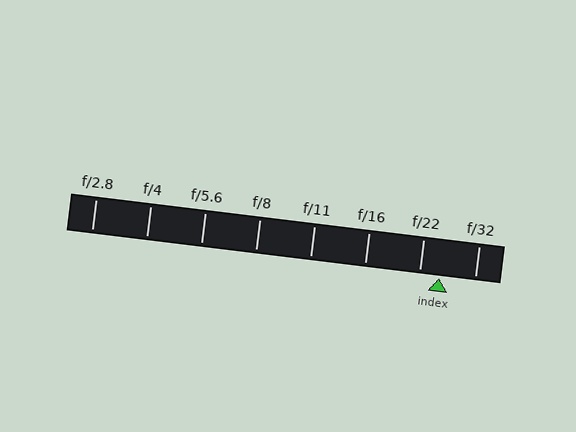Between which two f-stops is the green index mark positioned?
The index mark is between f/22 and f/32.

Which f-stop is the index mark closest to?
The index mark is closest to f/22.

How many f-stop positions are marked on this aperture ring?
There are 8 f-stop positions marked.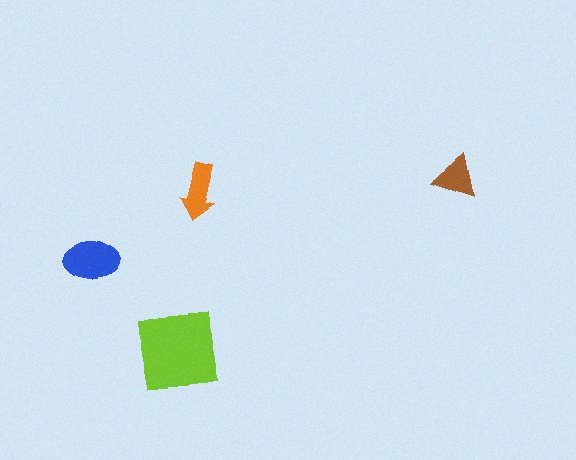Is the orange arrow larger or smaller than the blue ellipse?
Smaller.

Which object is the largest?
The lime square.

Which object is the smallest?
The brown triangle.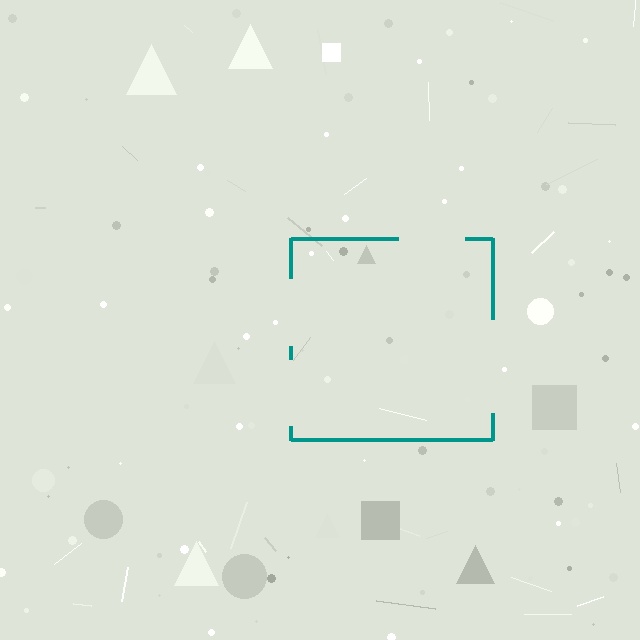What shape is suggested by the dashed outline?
The dashed outline suggests a square.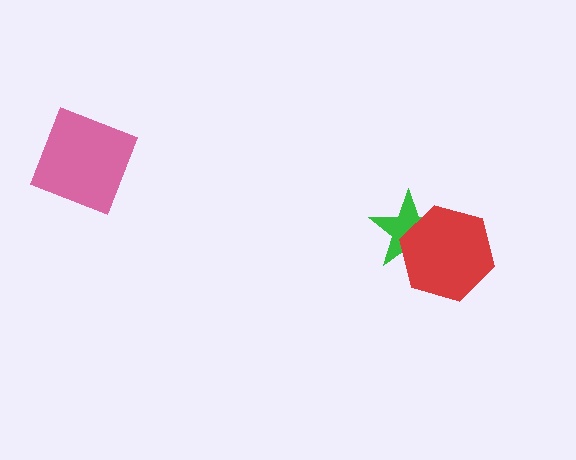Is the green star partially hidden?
Yes, it is partially covered by another shape.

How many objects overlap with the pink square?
0 objects overlap with the pink square.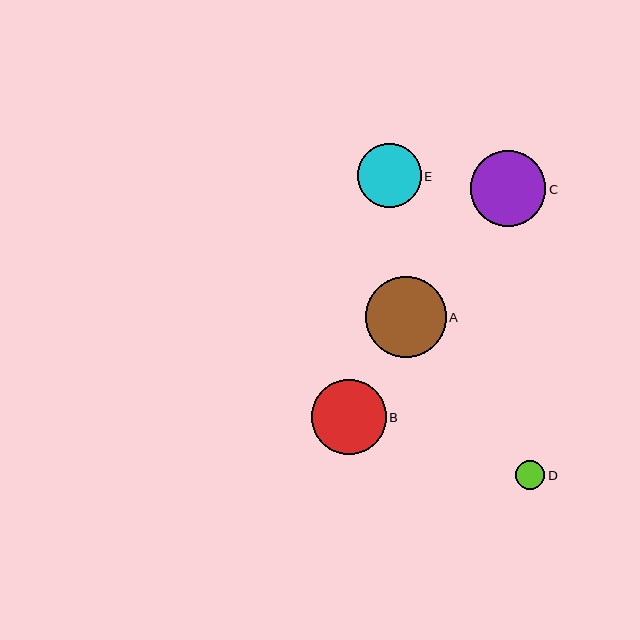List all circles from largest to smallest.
From largest to smallest: A, C, B, E, D.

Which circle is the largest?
Circle A is the largest with a size of approximately 81 pixels.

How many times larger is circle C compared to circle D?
Circle C is approximately 2.6 times the size of circle D.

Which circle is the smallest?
Circle D is the smallest with a size of approximately 29 pixels.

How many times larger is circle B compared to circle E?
Circle B is approximately 1.2 times the size of circle E.